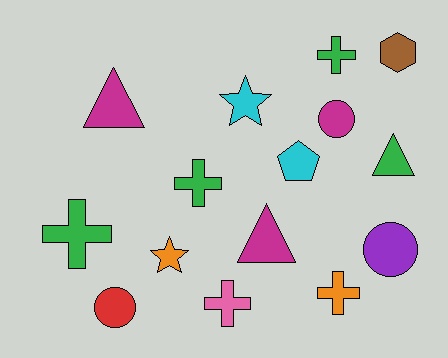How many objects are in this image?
There are 15 objects.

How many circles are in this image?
There are 3 circles.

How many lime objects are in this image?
There are no lime objects.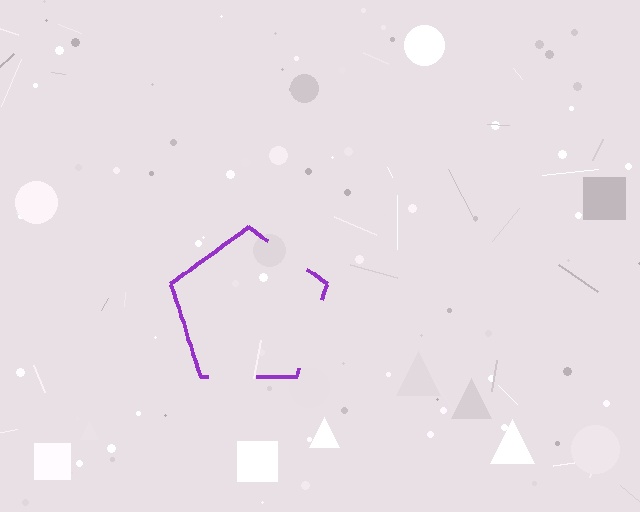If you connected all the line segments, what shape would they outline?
They would outline a pentagon.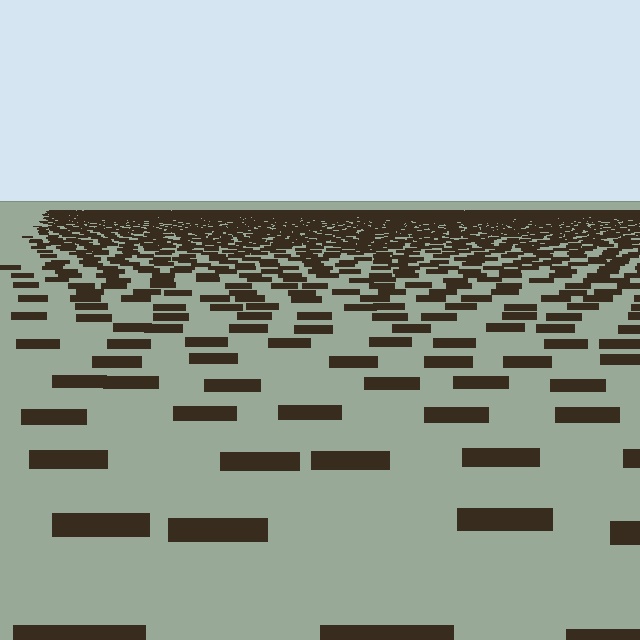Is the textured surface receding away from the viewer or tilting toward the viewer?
The surface is receding away from the viewer. Texture elements get smaller and denser toward the top.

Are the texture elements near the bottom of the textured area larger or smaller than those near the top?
Larger. Near the bottom, elements are closer to the viewer and appear at a bigger on-screen size.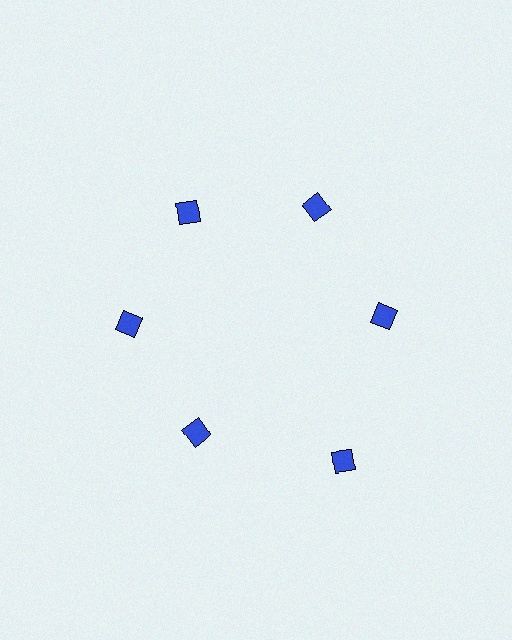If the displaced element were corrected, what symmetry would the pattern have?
It would have 6-fold rotational symmetry — the pattern would map onto itself every 60 degrees.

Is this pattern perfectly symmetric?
No. The 6 blue diamonds are arranged in a ring, but one element near the 5 o'clock position is pushed outward from the center, breaking the 6-fold rotational symmetry.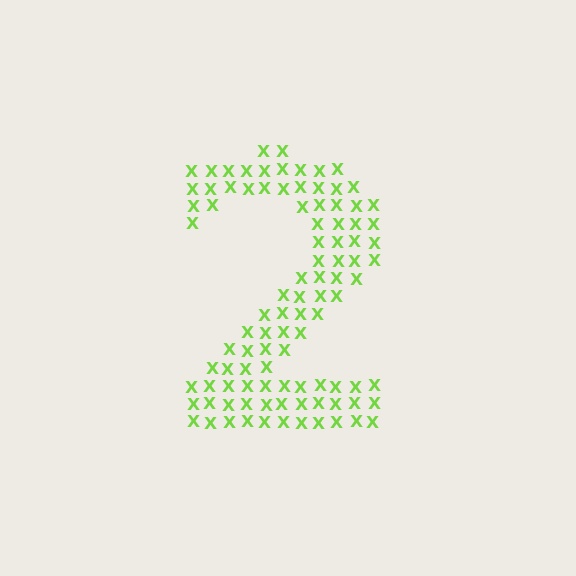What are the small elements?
The small elements are letter X's.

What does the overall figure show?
The overall figure shows the digit 2.